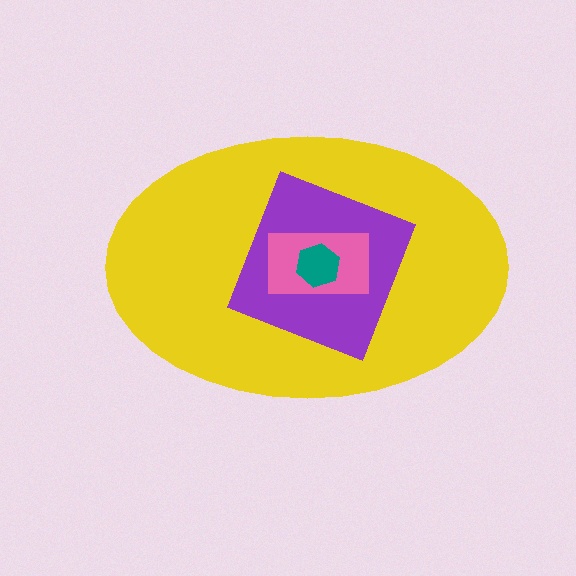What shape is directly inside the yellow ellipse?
The purple square.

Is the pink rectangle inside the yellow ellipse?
Yes.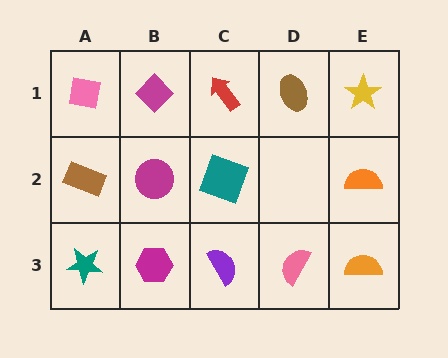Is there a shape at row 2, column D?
No, that cell is empty.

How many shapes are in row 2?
4 shapes.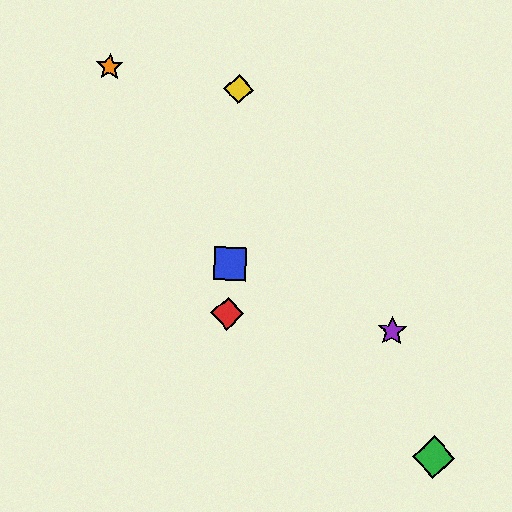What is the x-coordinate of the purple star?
The purple star is at x≈392.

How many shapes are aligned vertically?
3 shapes (the red diamond, the blue square, the yellow diamond) are aligned vertically.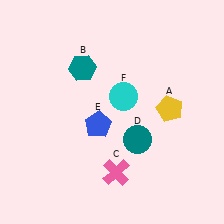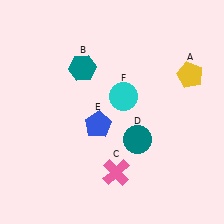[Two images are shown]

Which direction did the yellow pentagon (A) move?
The yellow pentagon (A) moved up.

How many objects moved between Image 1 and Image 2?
1 object moved between the two images.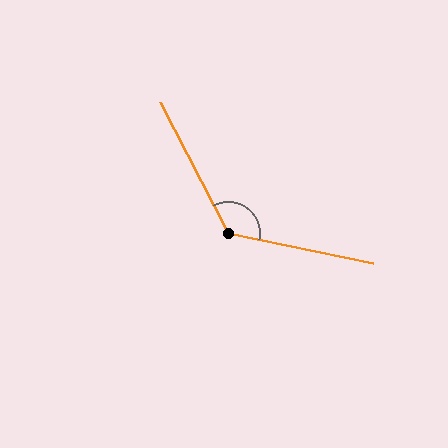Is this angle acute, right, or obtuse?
It is obtuse.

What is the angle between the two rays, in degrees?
Approximately 129 degrees.